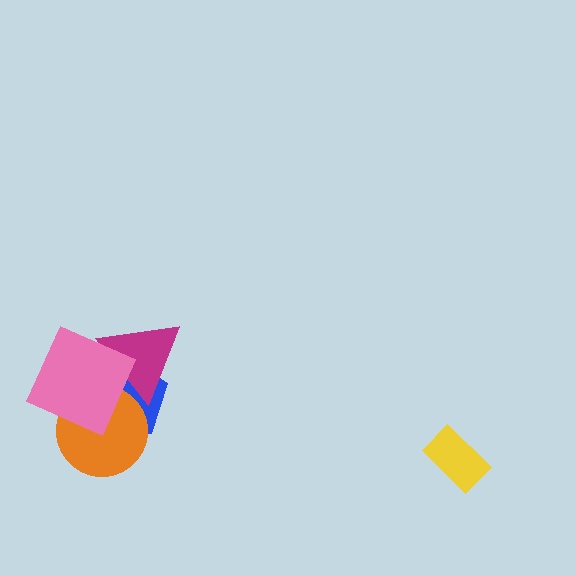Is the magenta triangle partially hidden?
Yes, it is partially covered by another shape.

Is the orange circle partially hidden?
Yes, it is partially covered by another shape.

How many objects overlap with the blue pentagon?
3 objects overlap with the blue pentagon.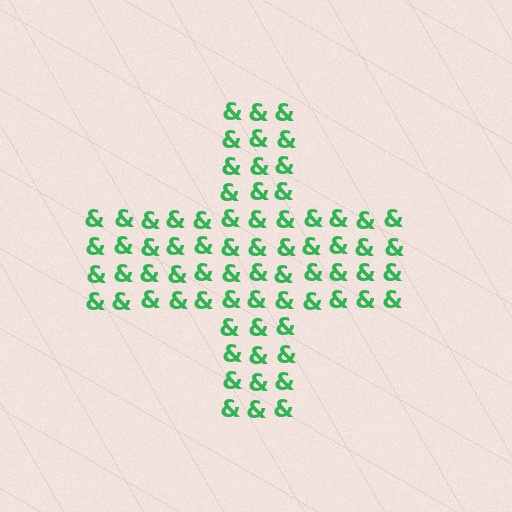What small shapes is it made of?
It is made of small ampersands.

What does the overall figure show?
The overall figure shows a cross.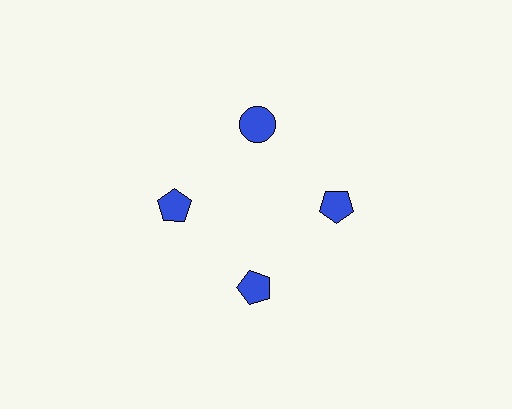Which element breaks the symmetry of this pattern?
The blue circle at roughly the 12 o'clock position breaks the symmetry. All other shapes are blue pentagons.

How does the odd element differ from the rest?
It has a different shape: circle instead of pentagon.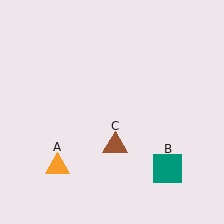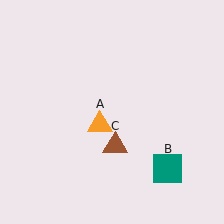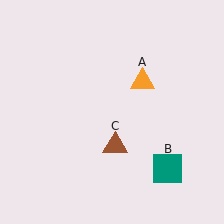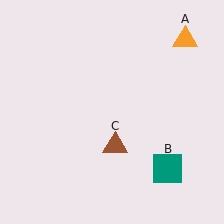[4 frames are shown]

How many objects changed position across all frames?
1 object changed position: orange triangle (object A).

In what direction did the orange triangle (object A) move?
The orange triangle (object A) moved up and to the right.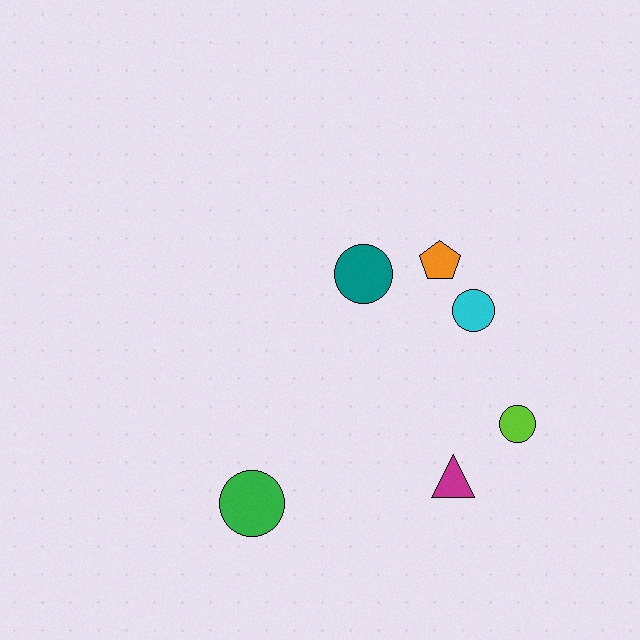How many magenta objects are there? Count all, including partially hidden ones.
There is 1 magenta object.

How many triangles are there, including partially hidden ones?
There is 1 triangle.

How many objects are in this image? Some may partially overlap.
There are 6 objects.